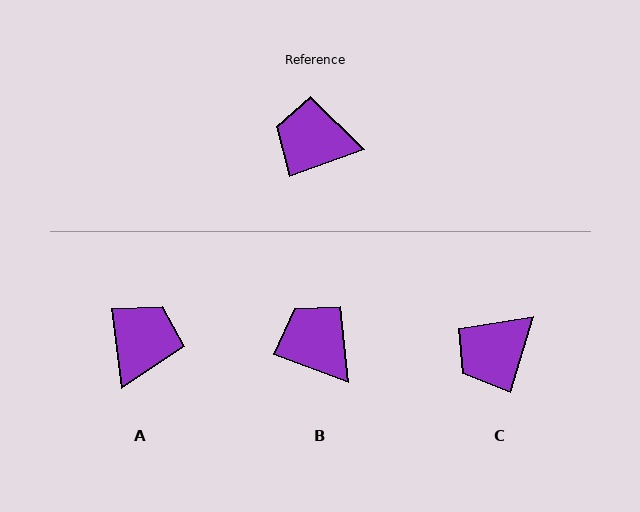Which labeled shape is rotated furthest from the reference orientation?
A, about 103 degrees away.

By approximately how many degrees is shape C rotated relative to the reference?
Approximately 53 degrees counter-clockwise.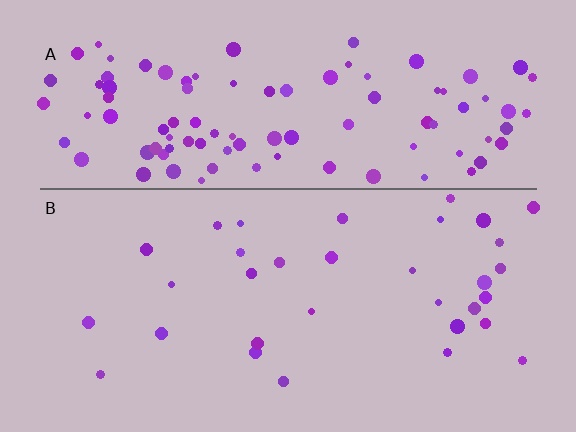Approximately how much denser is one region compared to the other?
Approximately 3.2× — region A over region B.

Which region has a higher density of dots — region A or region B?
A (the top).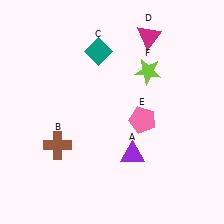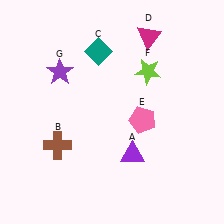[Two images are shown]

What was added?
A purple star (G) was added in Image 2.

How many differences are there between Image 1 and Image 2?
There is 1 difference between the two images.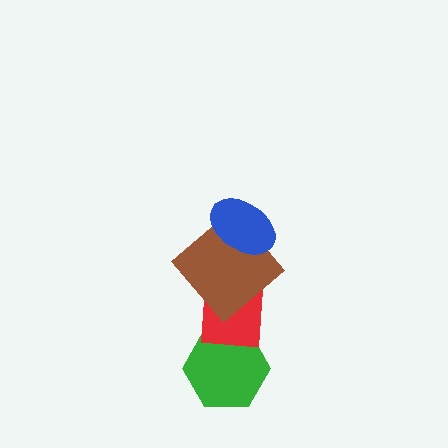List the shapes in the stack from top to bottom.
From top to bottom: the blue ellipse, the brown diamond, the red square, the green hexagon.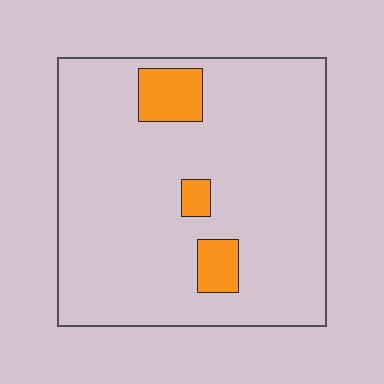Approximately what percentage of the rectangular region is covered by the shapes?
Approximately 10%.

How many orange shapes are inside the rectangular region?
3.